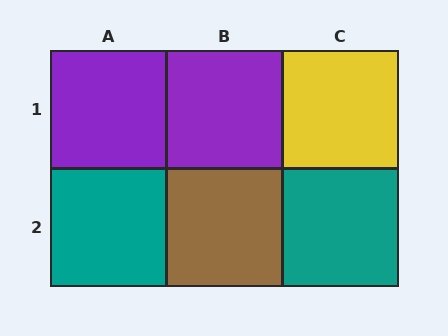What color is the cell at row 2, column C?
Teal.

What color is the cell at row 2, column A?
Teal.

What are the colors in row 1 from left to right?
Purple, purple, yellow.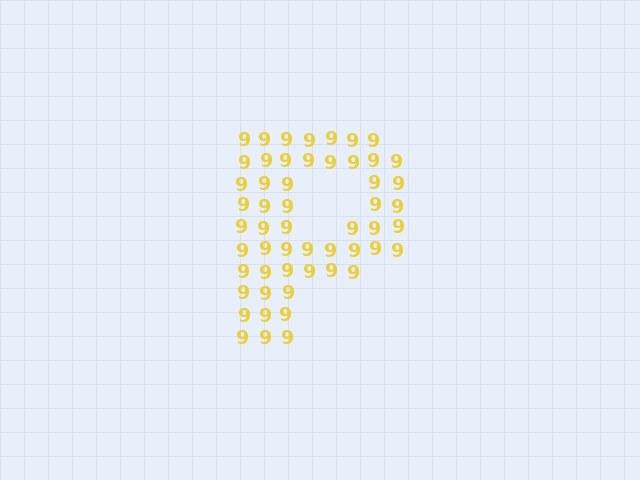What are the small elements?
The small elements are digit 9's.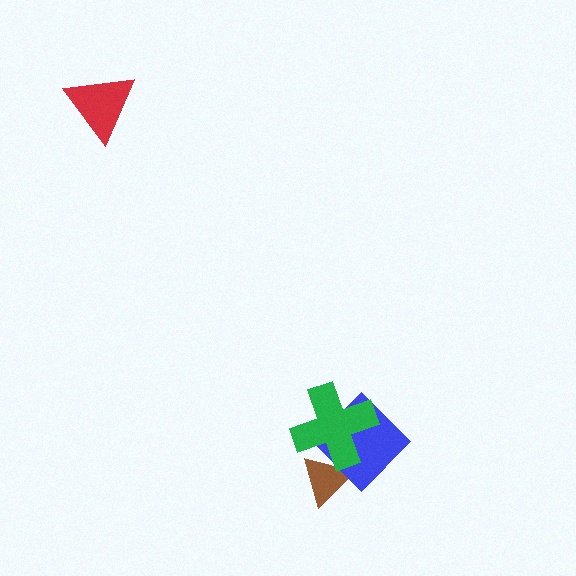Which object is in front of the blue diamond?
The green cross is in front of the blue diamond.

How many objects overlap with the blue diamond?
2 objects overlap with the blue diamond.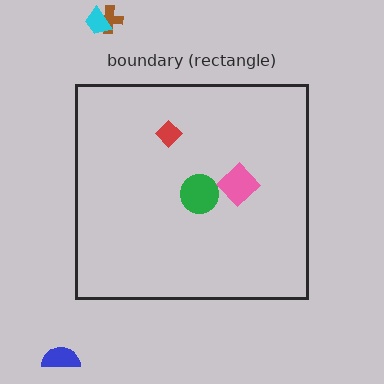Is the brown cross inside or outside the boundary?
Outside.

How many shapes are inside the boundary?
3 inside, 3 outside.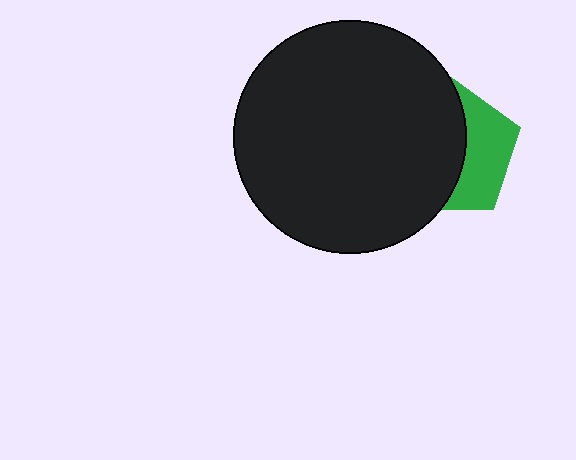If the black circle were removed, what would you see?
You would see the complete green pentagon.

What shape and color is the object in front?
The object in front is a black circle.